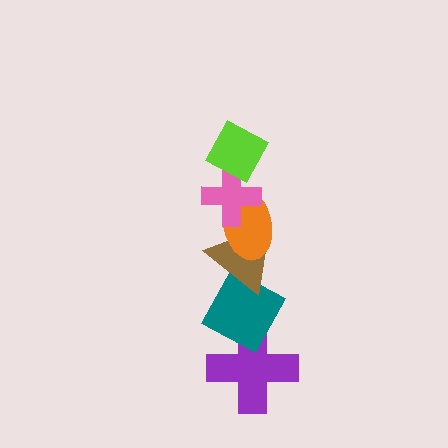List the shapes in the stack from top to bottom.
From top to bottom: the lime diamond, the pink cross, the orange ellipse, the brown triangle, the teal diamond, the purple cross.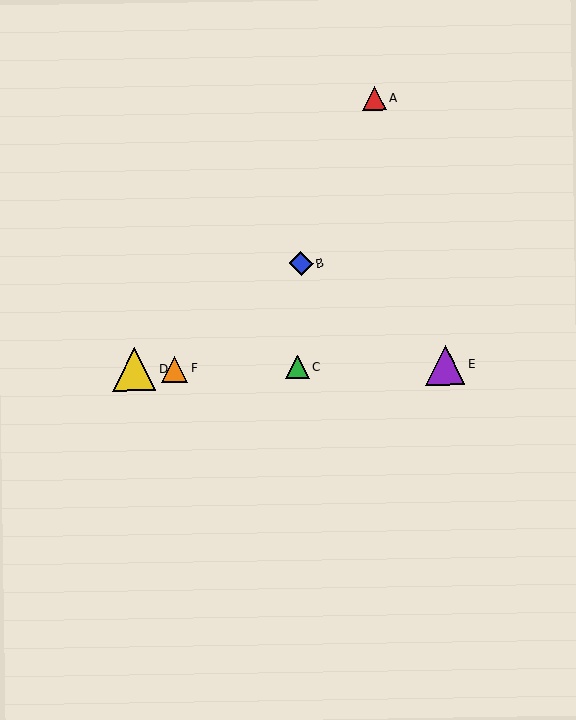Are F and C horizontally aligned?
Yes, both are at y≈369.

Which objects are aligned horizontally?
Objects C, D, E, F are aligned horizontally.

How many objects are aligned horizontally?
4 objects (C, D, E, F) are aligned horizontally.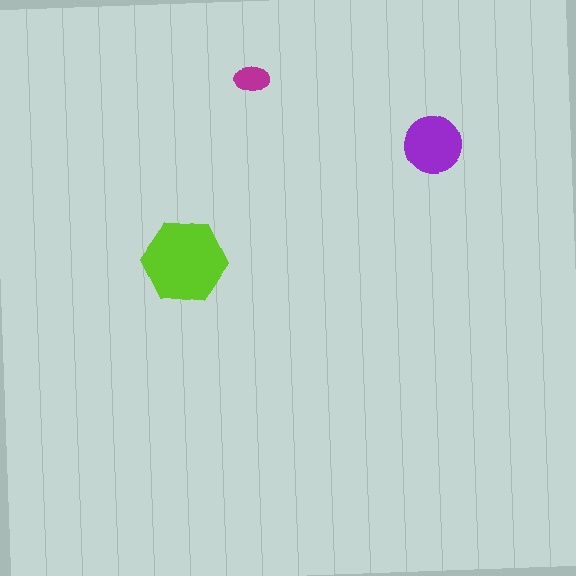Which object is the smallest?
The magenta ellipse.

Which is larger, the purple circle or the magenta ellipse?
The purple circle.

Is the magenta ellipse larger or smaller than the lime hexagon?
Smaller.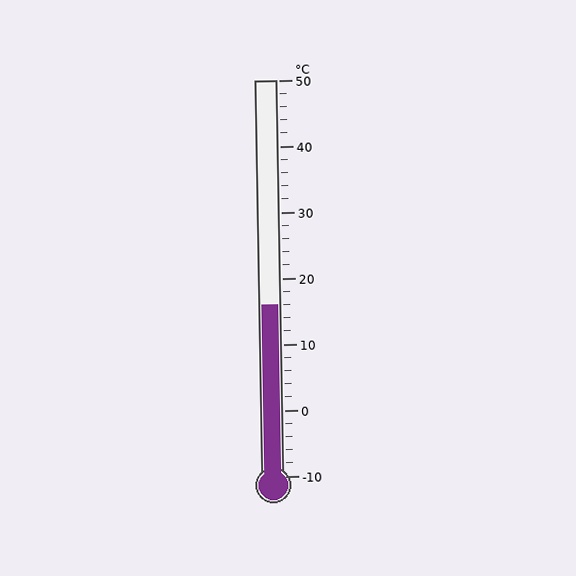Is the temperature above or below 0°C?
The temperature is above 0°C.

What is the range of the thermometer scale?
The thermometer scale ranges from -10°C to 50°C.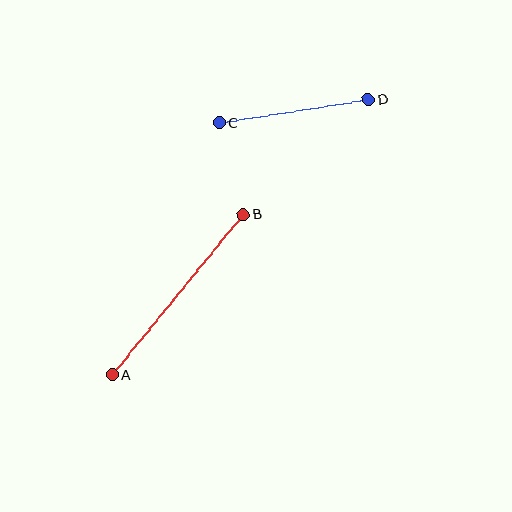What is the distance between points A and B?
The distance is approximately 207 pixels.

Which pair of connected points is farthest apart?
Points A and B are farthest apart.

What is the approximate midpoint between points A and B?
The midpoint is at approximately (178, 295) pixels.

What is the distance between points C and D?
The distance is approximately 151 pixels.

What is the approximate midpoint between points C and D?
The midpoint is at approximately (294, 111) pixels.